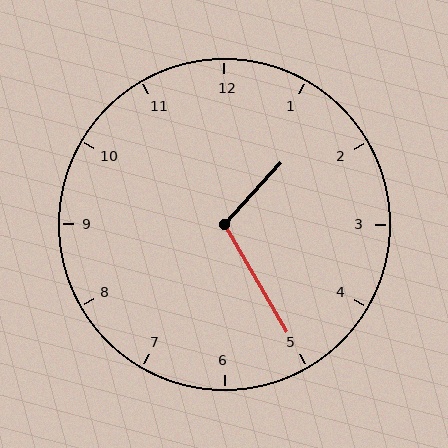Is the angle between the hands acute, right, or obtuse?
It is obtuse.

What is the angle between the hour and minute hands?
Approximately 108 degrees.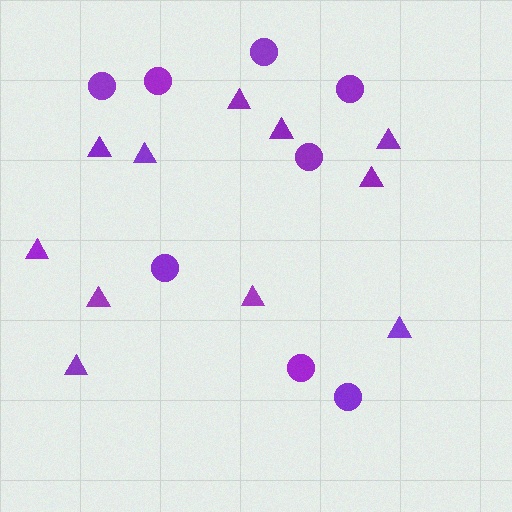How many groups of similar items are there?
There are 2 groups: one group of circles (8) and one group of triangles (11).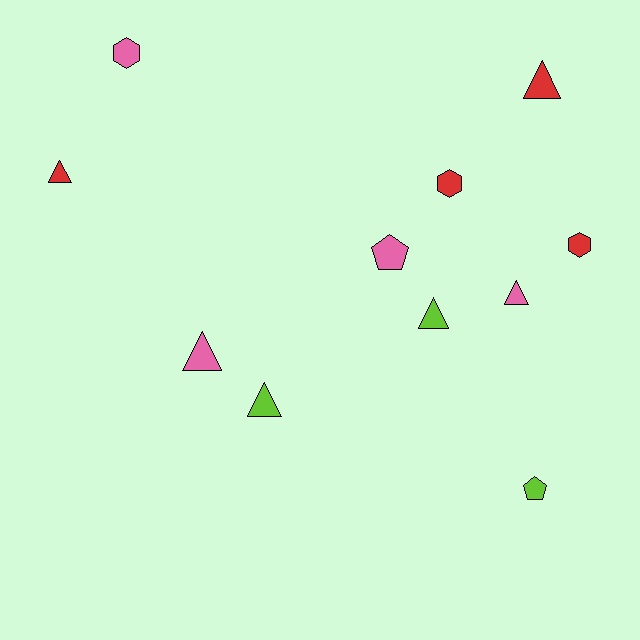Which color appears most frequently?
Red, with 4 objects.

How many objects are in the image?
There are 11 objects.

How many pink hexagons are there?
There is 1 pink hexagon.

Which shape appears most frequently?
Triangle, with 6 objects.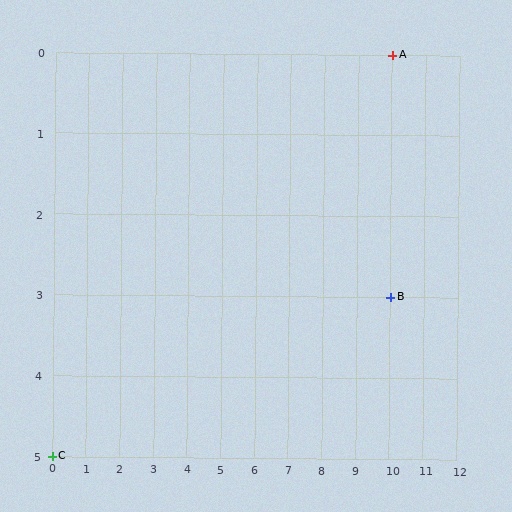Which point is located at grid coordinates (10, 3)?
Point B is at (10, 3).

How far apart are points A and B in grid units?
Points A and B are 3 rows apart.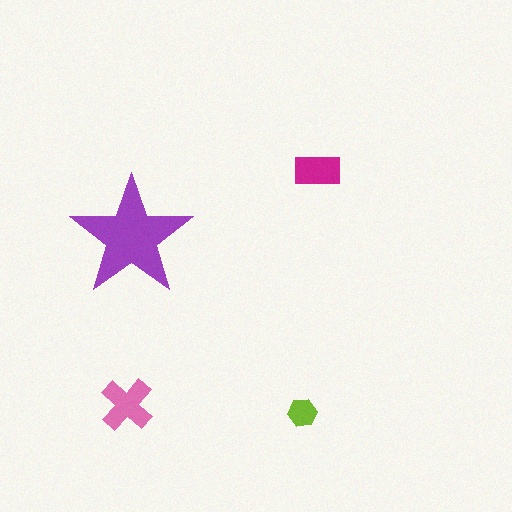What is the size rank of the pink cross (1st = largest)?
2nd.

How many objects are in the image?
There are 4 objects in the image.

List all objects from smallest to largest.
The lime hexagon, the magenta rectangle, the pink cross, the purple star.